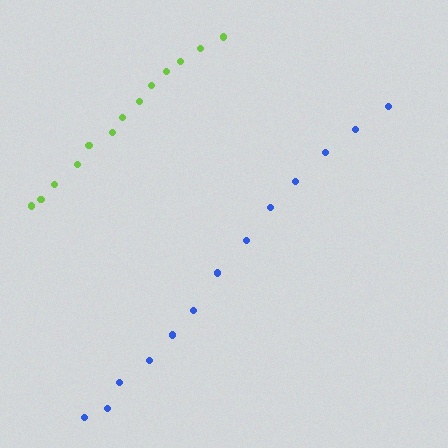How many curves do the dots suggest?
There are 2 distinct paths.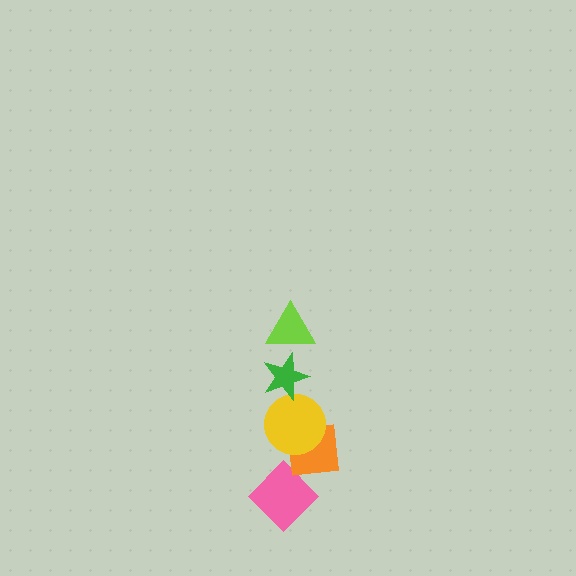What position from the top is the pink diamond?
The pink diamond is 5th from the top.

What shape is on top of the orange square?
The yellow circle is on top of the orange square.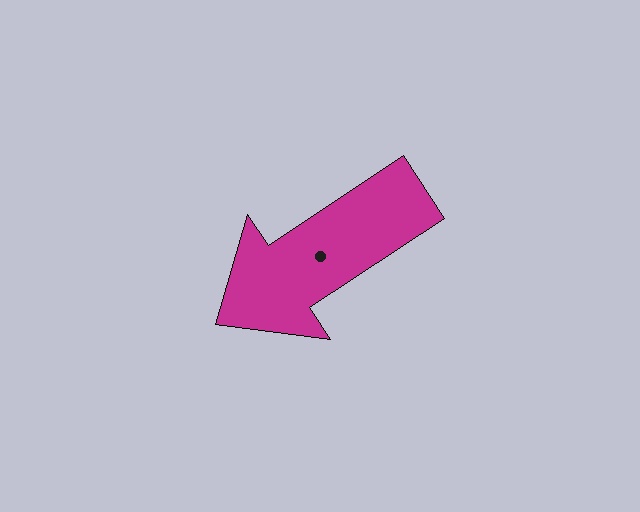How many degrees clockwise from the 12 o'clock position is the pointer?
Approximately 236 degrees.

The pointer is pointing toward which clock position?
Roughly 8 o'clock.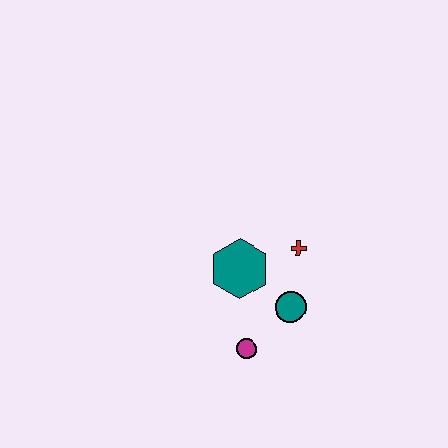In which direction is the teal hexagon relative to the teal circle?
The teal hexagon is to the left of the teal circle.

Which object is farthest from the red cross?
The magenta circle is farthest from the red cross.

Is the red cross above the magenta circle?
Yes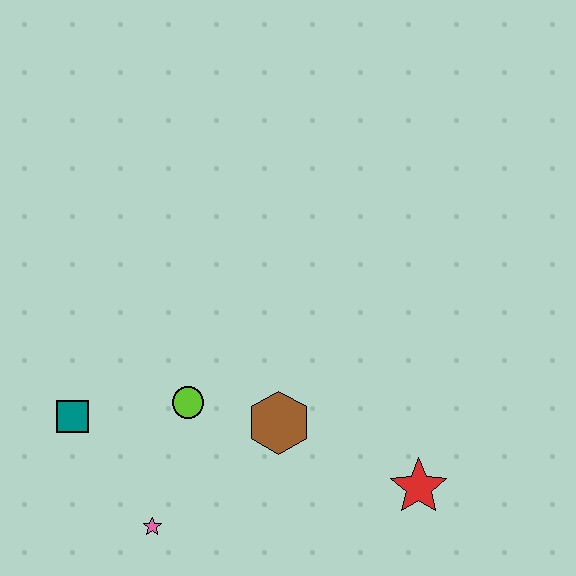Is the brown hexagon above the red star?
Yes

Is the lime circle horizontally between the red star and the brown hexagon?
No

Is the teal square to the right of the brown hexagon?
No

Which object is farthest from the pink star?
The red star is farthest from the pink star.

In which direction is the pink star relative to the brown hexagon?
The pink star is to the left of the brown hexagon.